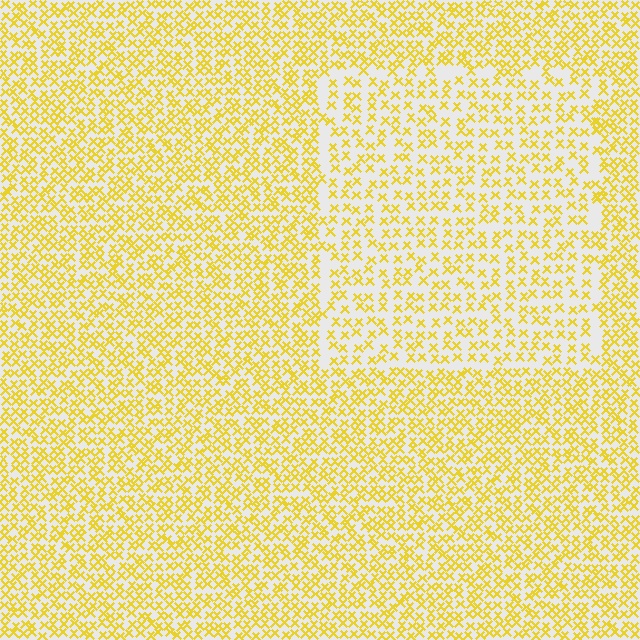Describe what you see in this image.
The image contains small yellow elements arranged at two different densities. A rectangle-shaped region is visible where the elements are less densely packed than the surrounding area.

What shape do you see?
I see a rectangle.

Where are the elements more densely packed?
The elements are more densely packed outside the rectangle boundary.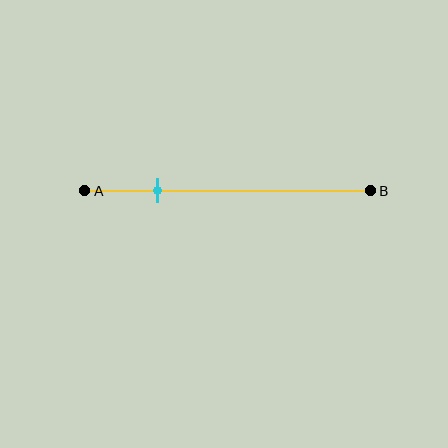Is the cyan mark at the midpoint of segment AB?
No, the mark is at about 25% from A, not at the 50% midpoint.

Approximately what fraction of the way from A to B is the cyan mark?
The cyan mark is approximately 25% of the way from A to B.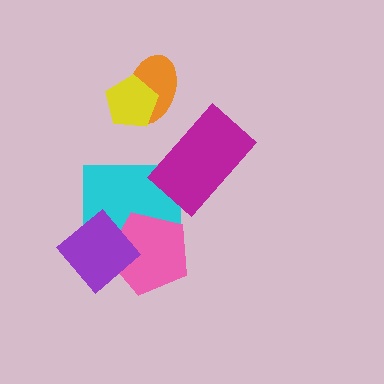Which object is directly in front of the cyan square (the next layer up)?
The pink pentagon is directly in front of the cyan square.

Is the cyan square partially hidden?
Yes, it is partially covered by another shape.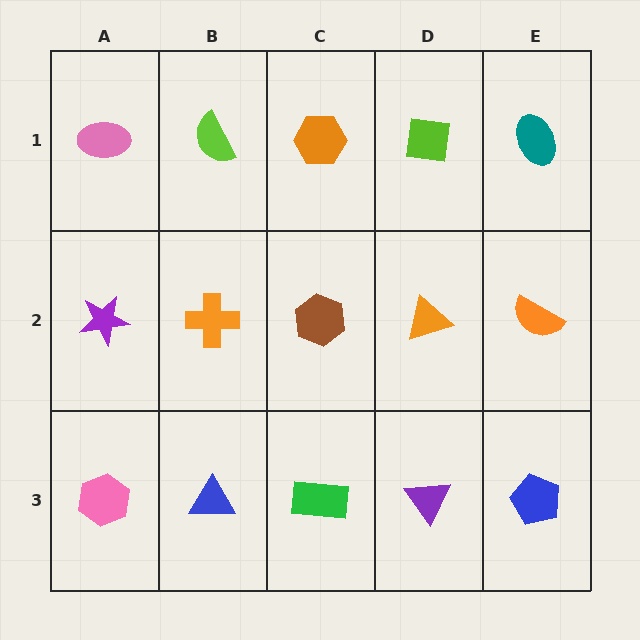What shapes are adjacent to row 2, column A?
A pink ellipse (row 1, column A), a pink hexagon (row 3, column A), an orange cross (row 2, column B).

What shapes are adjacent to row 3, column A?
A purple star (row 2, column A), a blue triangle (row 3, column B).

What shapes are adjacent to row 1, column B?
An orange cross (row 2, column B), a pink ellipse (row 1, column A), an orange hexagon (row 1, column C).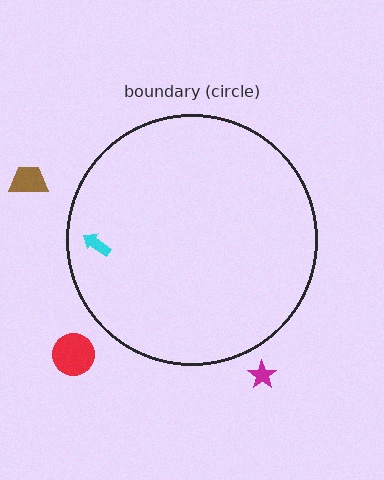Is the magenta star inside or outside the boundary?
Outside.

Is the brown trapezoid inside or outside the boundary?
Outside.